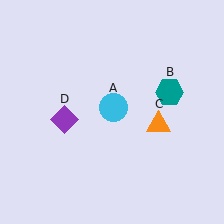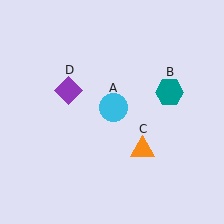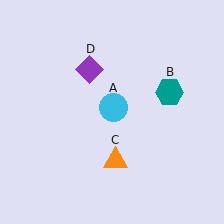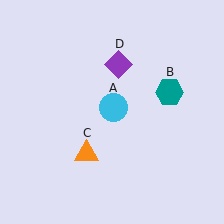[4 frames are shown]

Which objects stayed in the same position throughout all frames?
Cyan circle (object A) and teal hexagon (object B) remained stationary.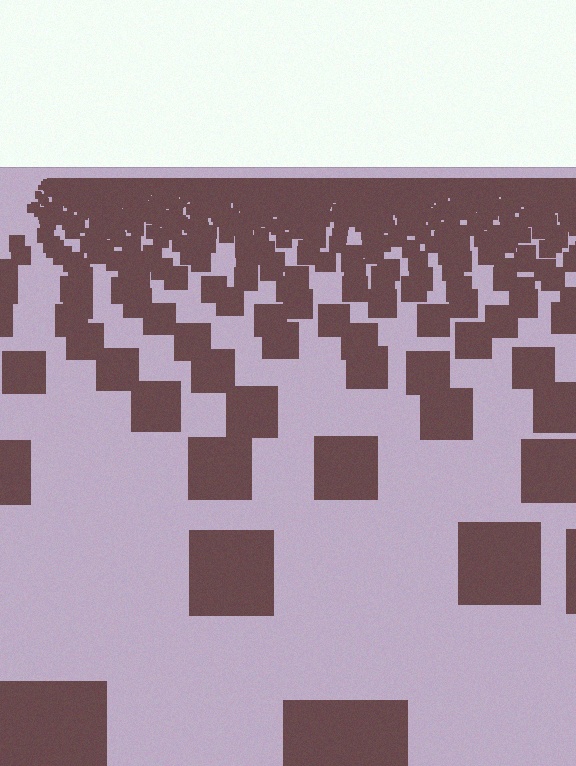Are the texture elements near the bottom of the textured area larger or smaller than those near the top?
Larger. Near the bottom, elements are closer to the viewer and appear at a bigger on-screen size.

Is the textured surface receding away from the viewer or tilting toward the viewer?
The surface is receding away from the viewer. Texture elements get smaller and denser toward the top.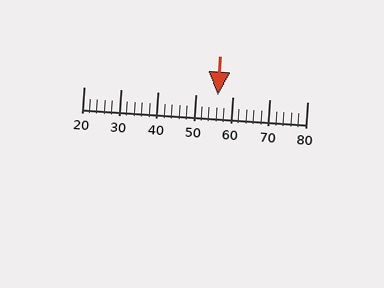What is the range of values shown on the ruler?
The ruler shows values from 20 to 80.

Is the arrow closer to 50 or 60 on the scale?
The arrow is closer to 60.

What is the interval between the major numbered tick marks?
The major tick marks are spaced 10 units apart.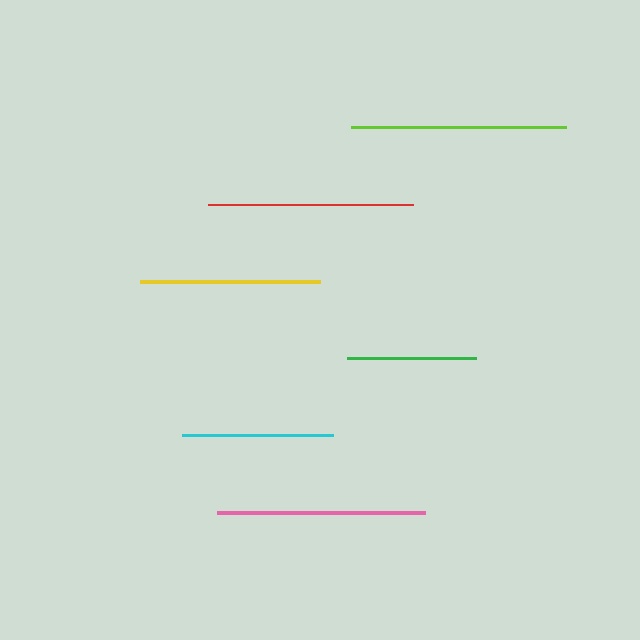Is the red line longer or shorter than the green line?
The red line is longer than the green line.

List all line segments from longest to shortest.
From longest to shortest: lime, pink, red, yellow, cyan, green.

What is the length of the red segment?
The red segment is approximately 206 pixels long.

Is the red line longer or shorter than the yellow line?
The red line is longer than the yellow line.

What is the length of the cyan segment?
The cyan segment is approximately 151 pixels long.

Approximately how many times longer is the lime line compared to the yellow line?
The lime line is approximately 1.2 times the length of the yellow line.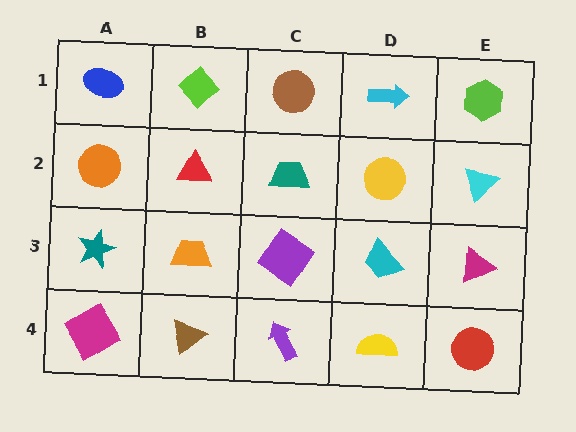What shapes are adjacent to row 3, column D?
A yellow circle (row 2, column D), a yellow semicircle (row 4, column D), a purple diamond (row 3, column C), a magenta triangle (row 3, column E).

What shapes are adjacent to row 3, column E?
A cyan triangle (row 2, column E), a red circle (row 4, column E), a cyan trapezoid (row 3, column D).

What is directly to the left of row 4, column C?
A brown triangle.